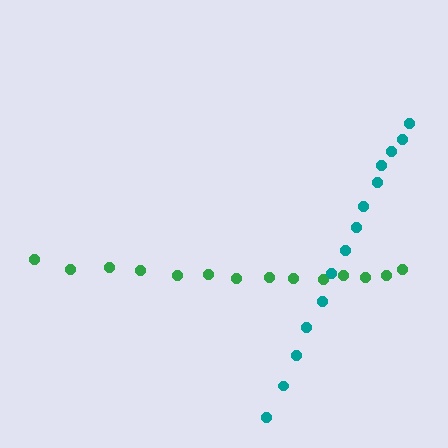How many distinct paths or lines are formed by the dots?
There are 2 distinct paths.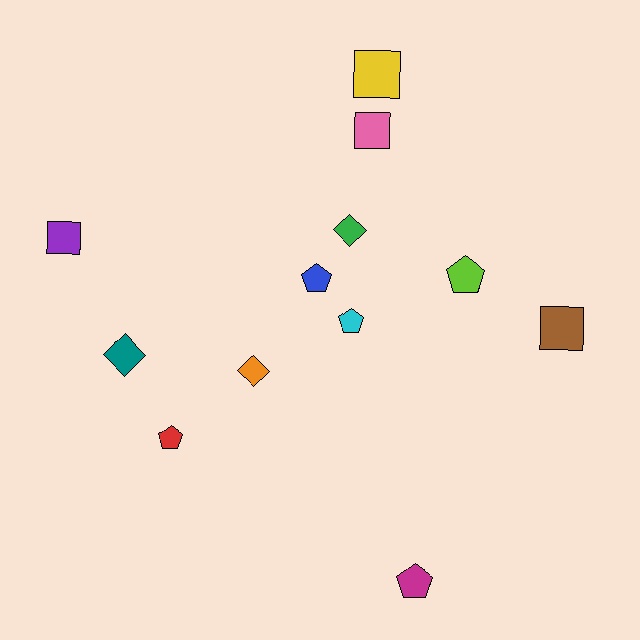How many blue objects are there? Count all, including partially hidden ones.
There is 1 blue object.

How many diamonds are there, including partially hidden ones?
There are 3 diamonds.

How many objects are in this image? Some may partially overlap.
There are 12 objects.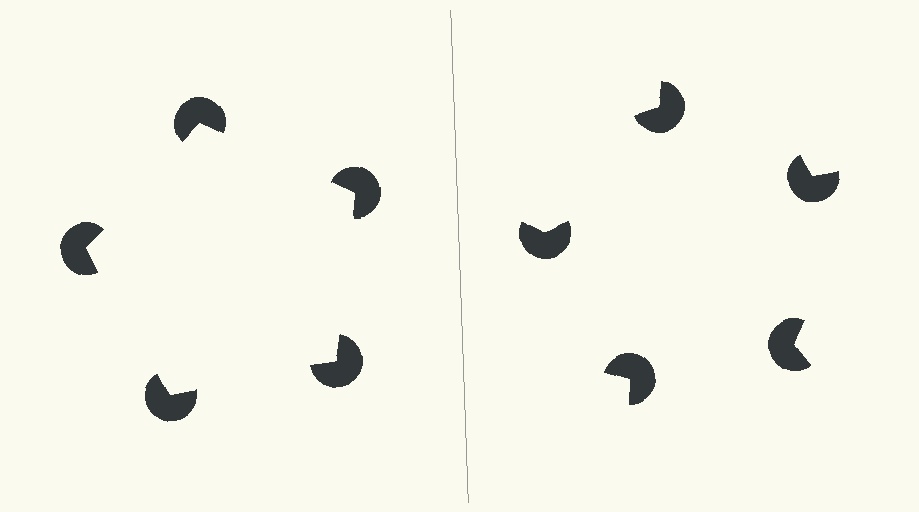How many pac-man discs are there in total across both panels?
10 — 5 on each side.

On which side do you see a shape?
An illusory pentagon appears on the left side. On the right side the wedge cuts are rotated, so no coherent shape forms.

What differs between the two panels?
The pac-man discs are positioned identically on both sides; only the wedge orientations differ. On the left they align to a pentagon; on the right they are misaligned.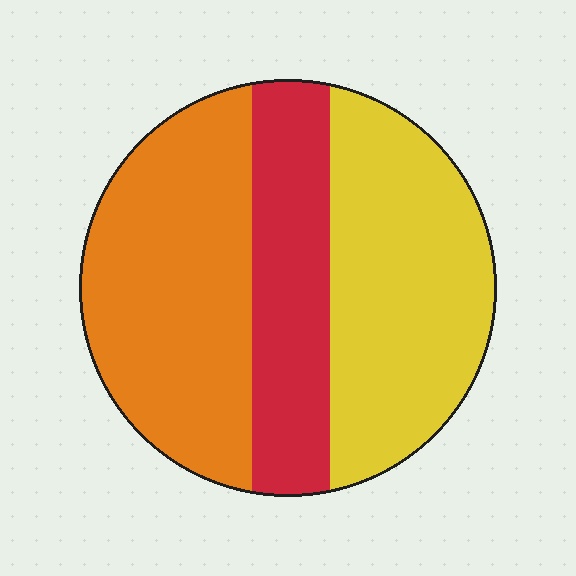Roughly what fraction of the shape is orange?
Orange takes up about two fifths (2/5) of the shape.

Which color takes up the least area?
Red, at roughly 25%.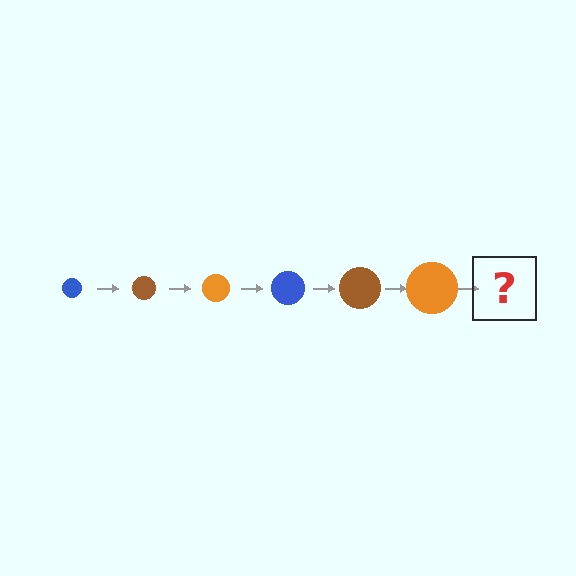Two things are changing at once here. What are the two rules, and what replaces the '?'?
The two rules are that the circle grows larger each step and the color cycles through blue, brown, and orange. The '?' should be a blue circle, larger than the previous one.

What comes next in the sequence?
The next element should be a blue circle, larger than the previous one.